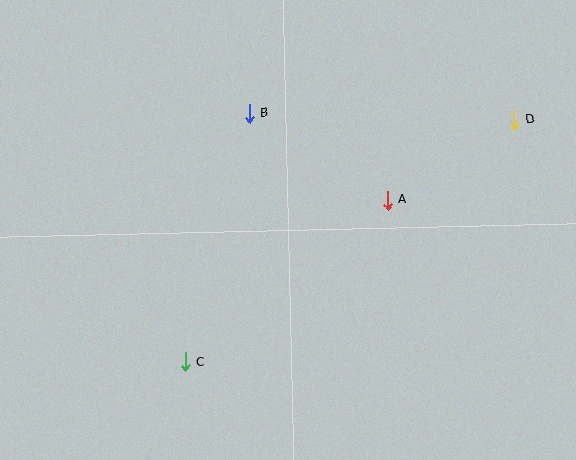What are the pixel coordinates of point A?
Point A is at (387, 200).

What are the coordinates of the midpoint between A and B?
The midpoint between A and B is at (318, 156).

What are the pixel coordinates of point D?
Point D is at (514, 120).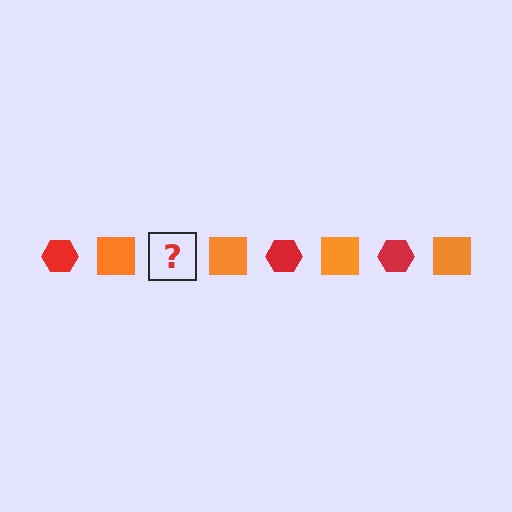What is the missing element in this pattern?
The missing element is a red hexagon.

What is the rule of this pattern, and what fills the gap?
The rule is that the pattern alternates between red hexagon and orange square. The gap should be filled with a red hexagon.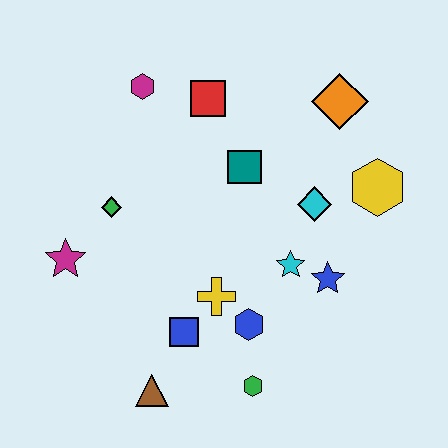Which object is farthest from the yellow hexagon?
The magenta star is farthest from the yellow hexagon.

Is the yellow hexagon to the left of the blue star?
No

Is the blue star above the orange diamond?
No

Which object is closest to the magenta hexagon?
The red square is closest to the magenta hexagon.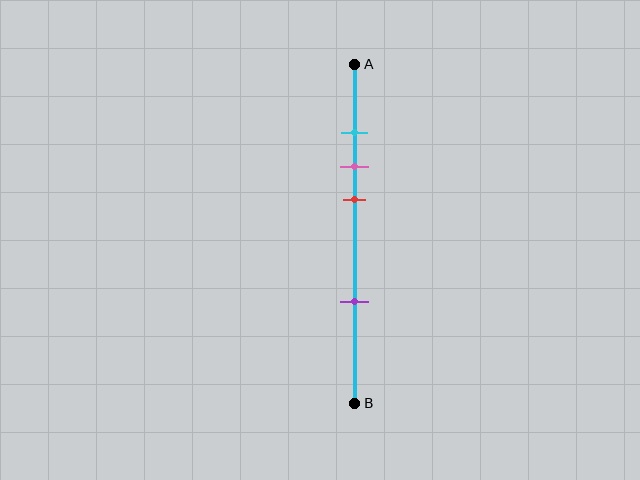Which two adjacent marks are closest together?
The cyan and pink marks are the closest adjacent pair.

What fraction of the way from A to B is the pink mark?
The pink mark is approximately 30% (0.3) of the way from A to B.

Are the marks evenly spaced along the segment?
No, the marks are not evenly spaced.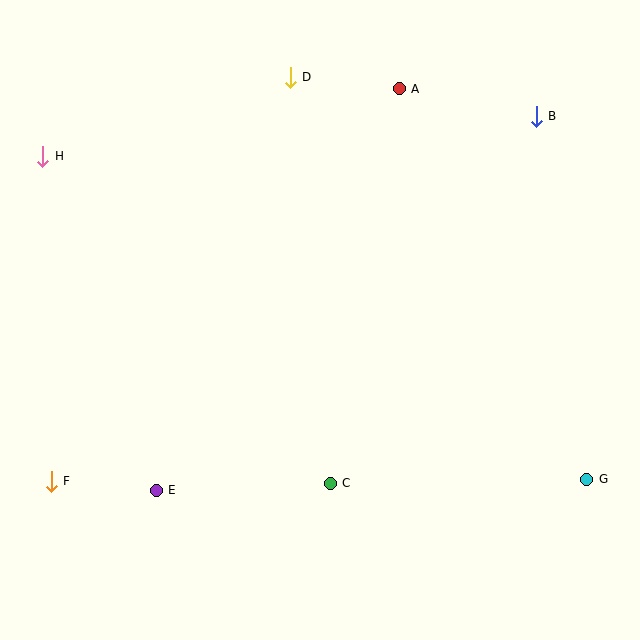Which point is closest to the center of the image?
Point C at (330, 483) is closest to the center.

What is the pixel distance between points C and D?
The distance between C and D is 408 pixels.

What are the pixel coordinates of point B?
Point B is at (536, 116).